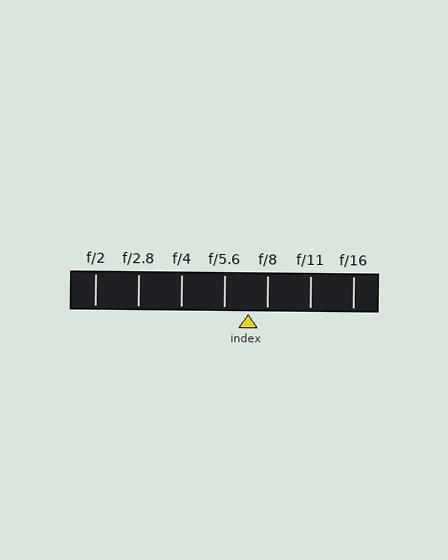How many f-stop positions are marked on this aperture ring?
There are 7 f-stop positions marked.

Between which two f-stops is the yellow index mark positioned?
The index mark is between f/5.6 and f/8.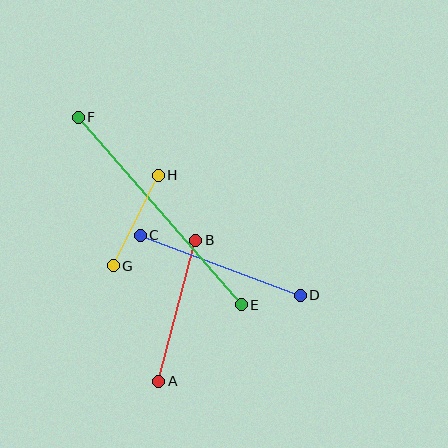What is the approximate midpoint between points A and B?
The midpoint is at approximately (177, 311) pixels.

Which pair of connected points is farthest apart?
Points E and F are farthest apart.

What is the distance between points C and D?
The distance is approximately 171 pixels.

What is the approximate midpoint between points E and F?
The midpoint is at approximately (160, 211) pixels.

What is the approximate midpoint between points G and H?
The midpoint is at approximately (136, 221) pixels.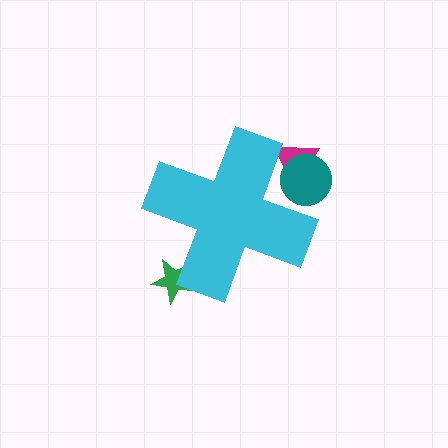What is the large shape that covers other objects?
A cyan cross.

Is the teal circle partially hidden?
Yes, the teal circle is partially hidden behind the cyan cross.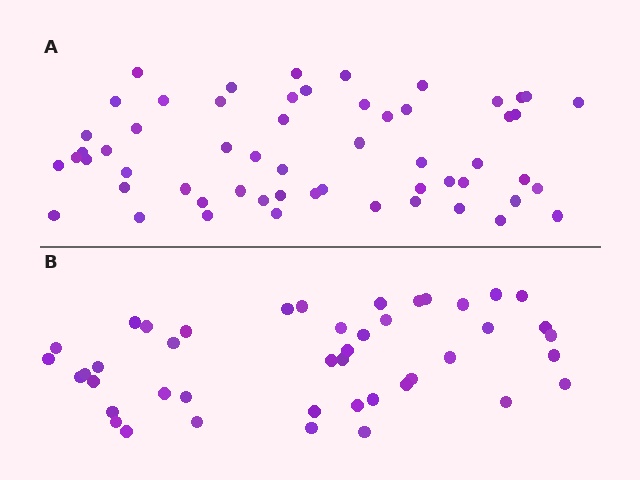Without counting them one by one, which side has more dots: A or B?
Region A (the top region) has more dots.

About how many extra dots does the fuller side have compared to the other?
Region A has approximately 15 more dots than region B.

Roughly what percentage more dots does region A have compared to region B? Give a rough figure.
About 30% more.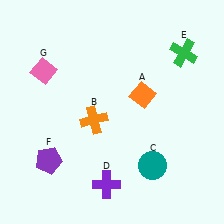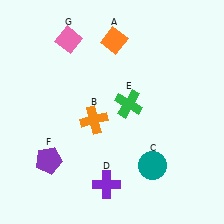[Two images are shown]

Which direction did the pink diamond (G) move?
The pink diamond (G) moved up.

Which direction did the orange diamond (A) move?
The orange diamond (A) moved up.